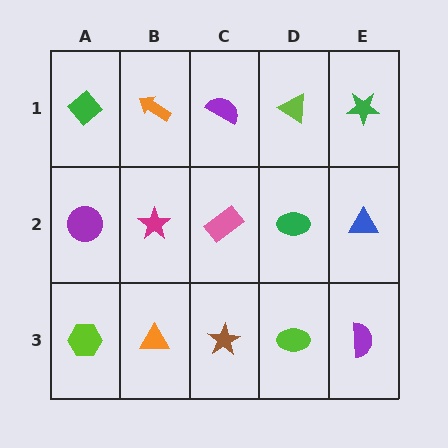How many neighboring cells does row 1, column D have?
3.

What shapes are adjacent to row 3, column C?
A pink rectangle (row 2, column C), an orange triangle (row 3, column B), a lime ellipse (row 3, column D).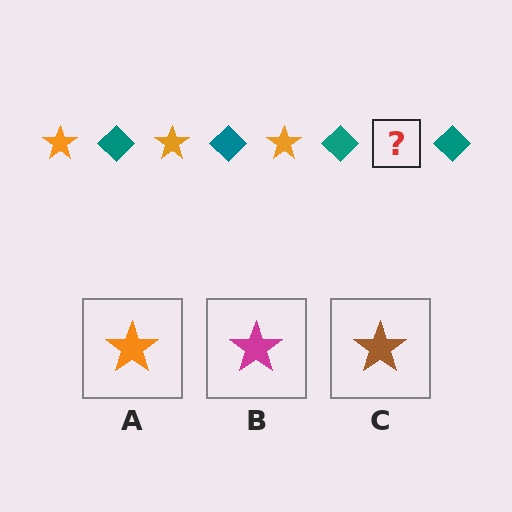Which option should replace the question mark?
Option A.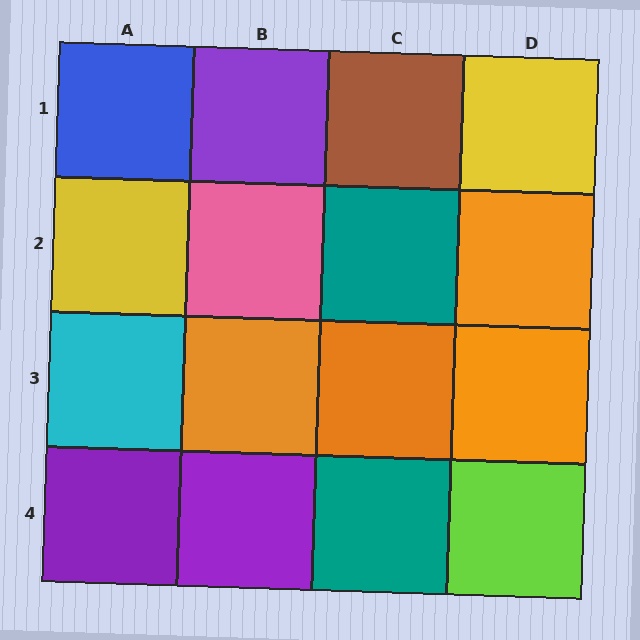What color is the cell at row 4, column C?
Teal.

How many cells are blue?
1 cell is blue.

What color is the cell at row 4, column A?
Purple.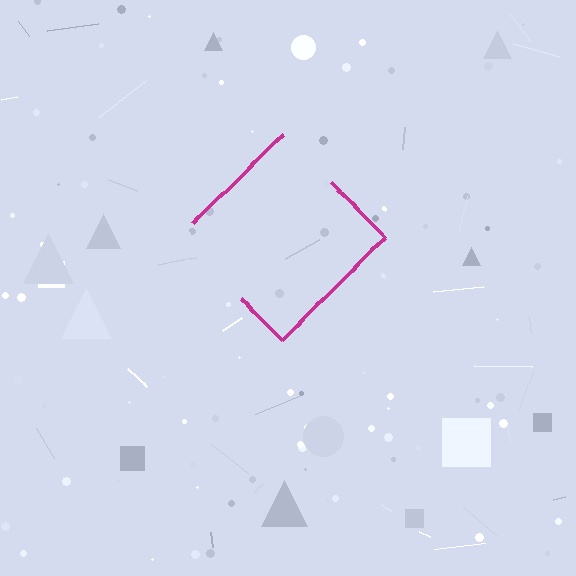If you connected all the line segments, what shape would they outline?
They would outline a diamond.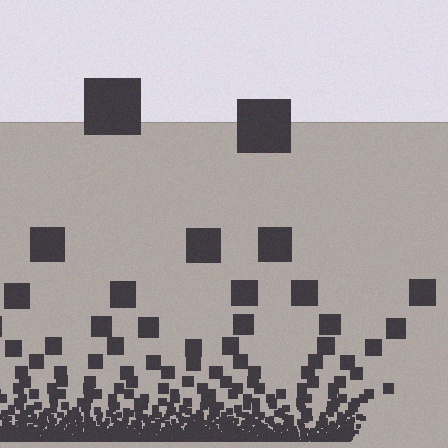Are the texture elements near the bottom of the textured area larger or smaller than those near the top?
Smaller. The gradient is inverted — elements near the bottom are smaller and denser.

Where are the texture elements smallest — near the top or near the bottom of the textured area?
Near the bottom.